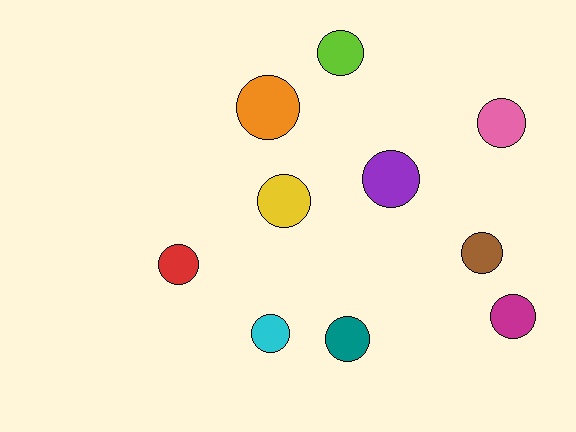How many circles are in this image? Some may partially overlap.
There are 10 circles.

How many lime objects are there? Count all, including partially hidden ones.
There is 1 lime object.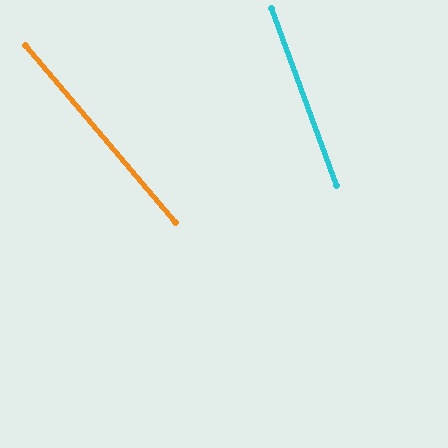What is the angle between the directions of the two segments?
Approximately 20 degrees.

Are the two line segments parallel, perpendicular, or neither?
Neither parallel nor perpendicular — they differ by about 20°.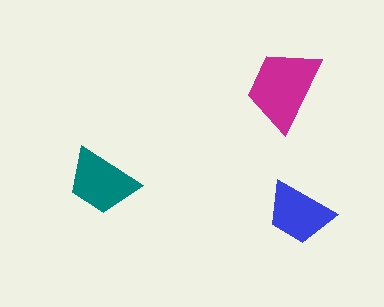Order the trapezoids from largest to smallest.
the magenta one, the teal one, the blue one.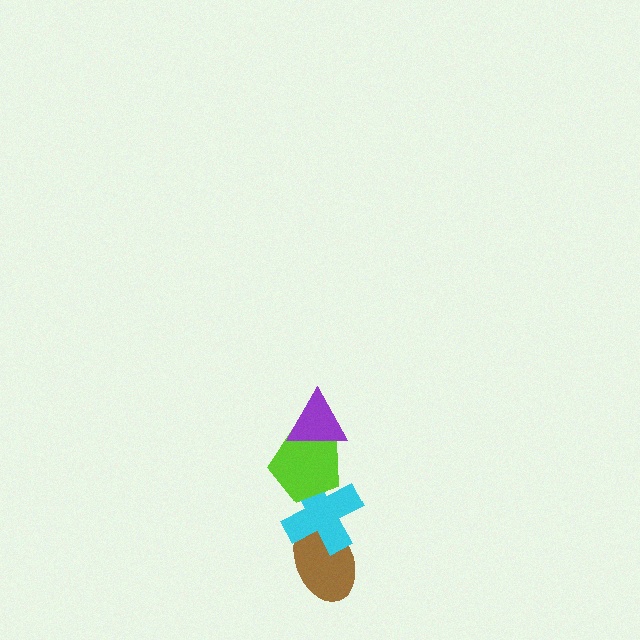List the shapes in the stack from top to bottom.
From top to bottom: the purple triangle, the lime pentagon, the cyan cross, the brown ellipse.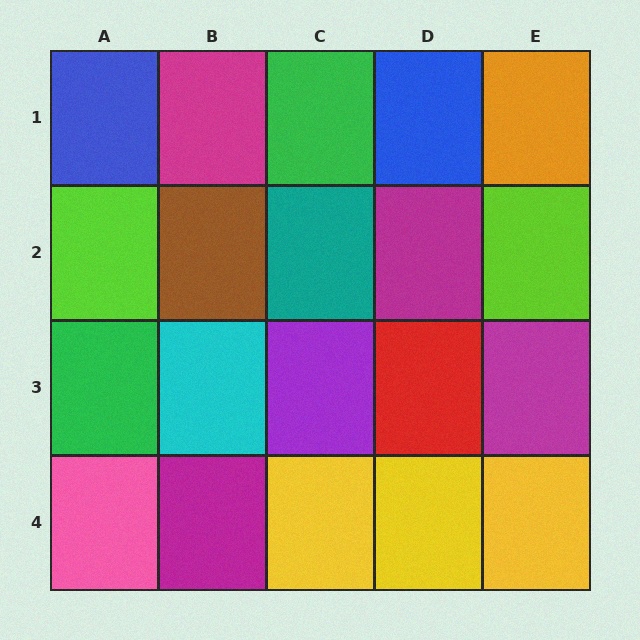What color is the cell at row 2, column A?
Lime.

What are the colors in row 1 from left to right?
Blue, magenta, green, blue, orange.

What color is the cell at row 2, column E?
Lime.